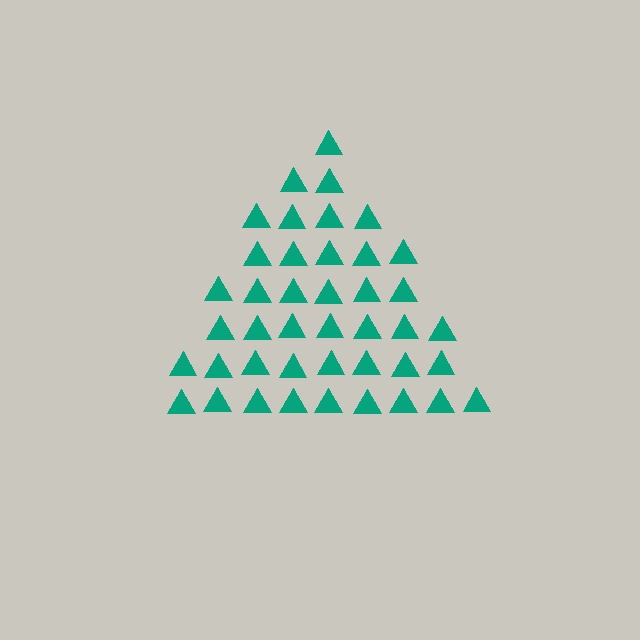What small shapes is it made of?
It is made of small triangles.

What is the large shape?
The large shape is a triangle.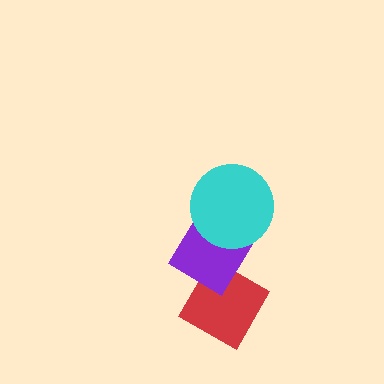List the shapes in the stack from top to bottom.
From top to bottom: the cyan circle, the purple diamond, the red diamond.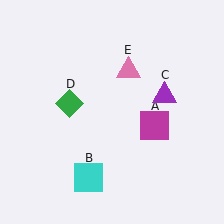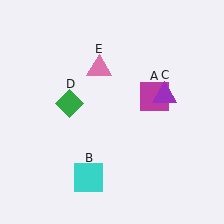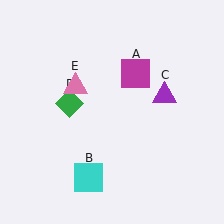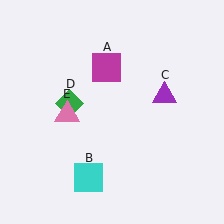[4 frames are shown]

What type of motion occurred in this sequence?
The magenta square (object A), pink triangle (object E) rotated counterclockwise around the center of the scene.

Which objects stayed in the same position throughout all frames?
Cyan square (object B) and purple triangle (object C) and green diamond (object D) remained stationary.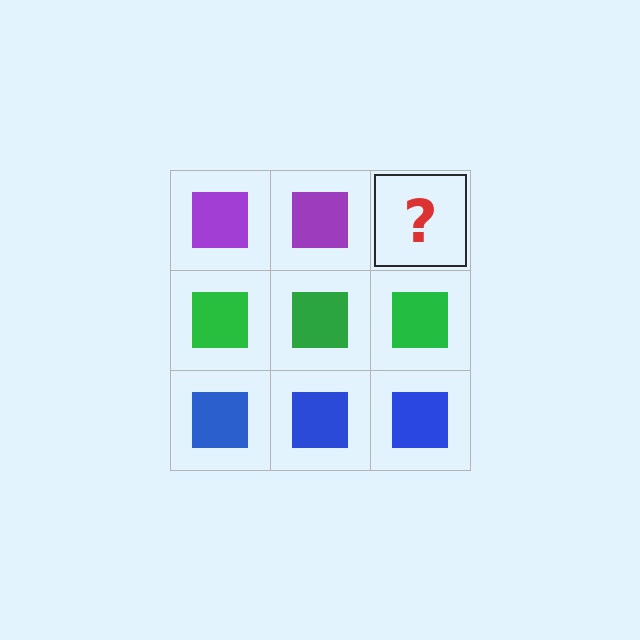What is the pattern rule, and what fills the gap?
The rule is that each row has a consistent color. The gap should be filled with a purple square.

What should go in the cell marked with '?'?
The missing cell should contain a purple square.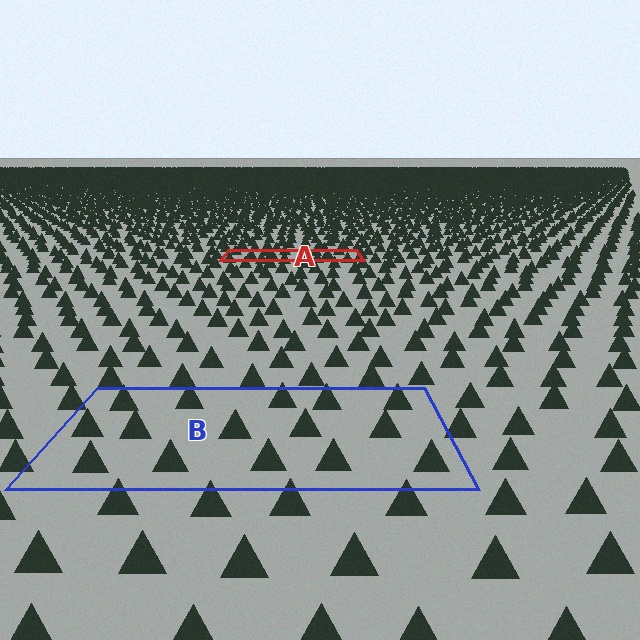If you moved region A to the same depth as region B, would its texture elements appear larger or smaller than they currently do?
They would appear larger. At a closer depth, the same texture elements are projected at a bigger on-screen size.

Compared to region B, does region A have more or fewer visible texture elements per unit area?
Region A has more texture elements per unit area — they are packed more densely because it is farther away.